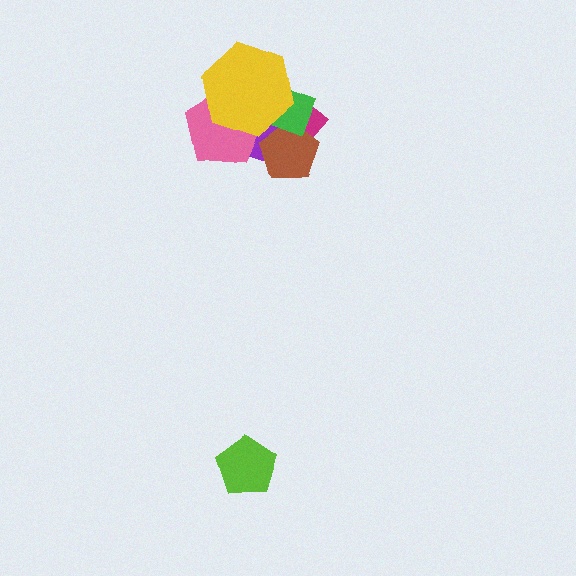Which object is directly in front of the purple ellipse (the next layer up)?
The brown pentagon is directly in front of the purple ellipse.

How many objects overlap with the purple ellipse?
5 objects overlap with the purple ellipse.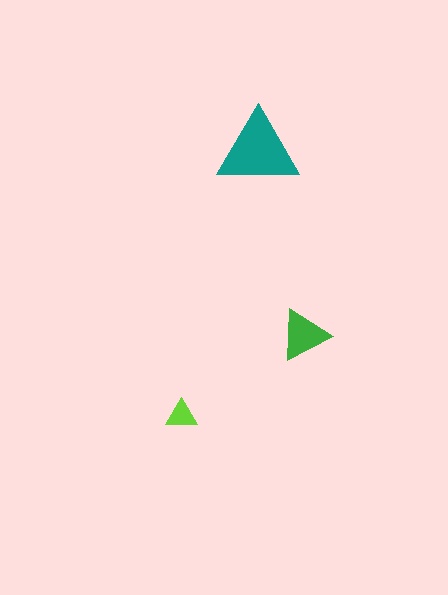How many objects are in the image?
There are 3 objects in the image.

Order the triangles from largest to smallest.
the teal one, the green one, the lime one.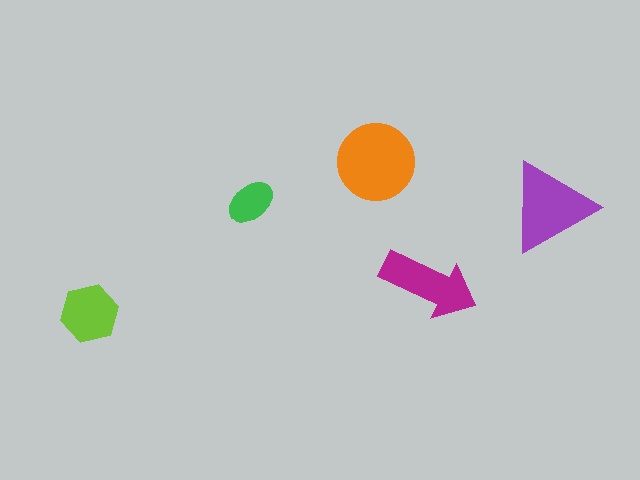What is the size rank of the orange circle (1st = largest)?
1st.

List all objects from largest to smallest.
The orange circle, the purple triangle, the magenta arrow, the lime hexagon, the green ellipse.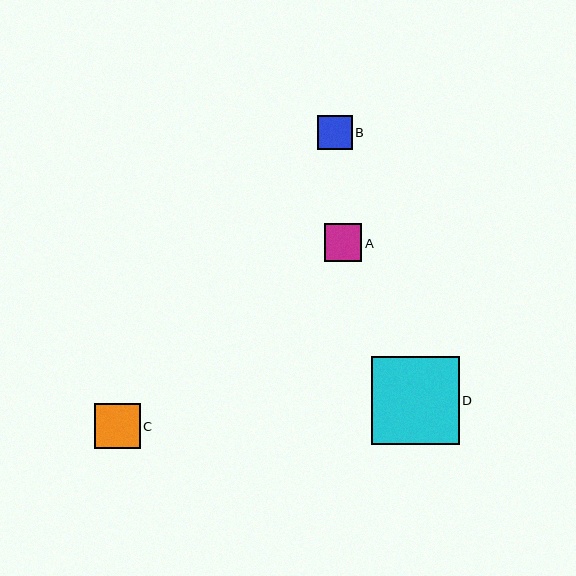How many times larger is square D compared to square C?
Square D is approximately 2.0 times the size of square C.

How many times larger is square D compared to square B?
Square D is approximately 2.6 times the size of square B.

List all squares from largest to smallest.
From largest to smallest: D, C, A, B.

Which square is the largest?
Square D is the largest with a size of approximately 88 pixels.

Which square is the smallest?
Square B is the smallest with a size of approximately 34 pixels.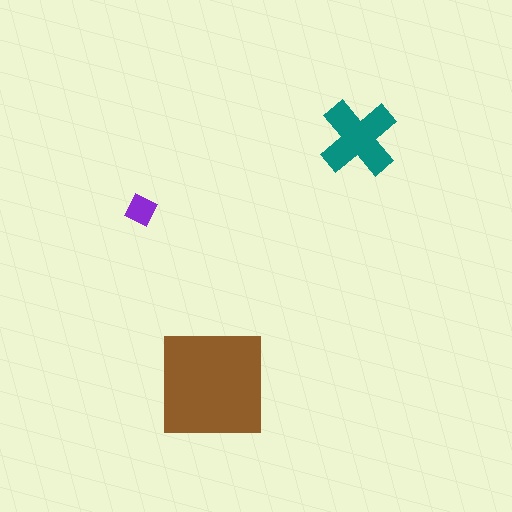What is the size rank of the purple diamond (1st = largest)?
3rd.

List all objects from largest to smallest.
The brown square, the teal cross, the purple diamond.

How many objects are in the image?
There are 3 objects in the image.